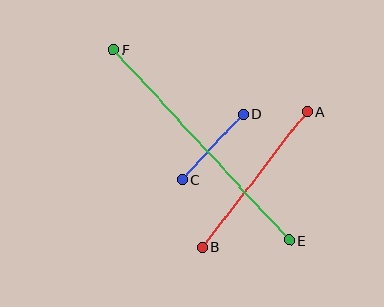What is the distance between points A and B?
The distance is approximately 172 pixels.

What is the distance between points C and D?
The distance is approximately 90 pixels.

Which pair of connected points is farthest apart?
Points E and F are farthest apart.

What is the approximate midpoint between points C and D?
The midpoint is at approximately (213, 147) pixels.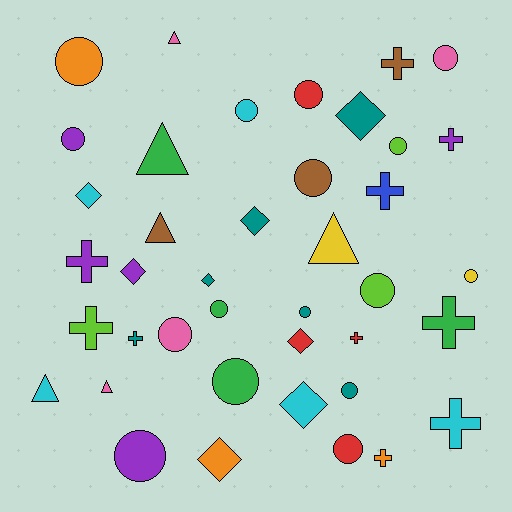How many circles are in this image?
There are 16 circles.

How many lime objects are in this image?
There are 3 lime objects.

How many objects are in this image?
There are 40 objects.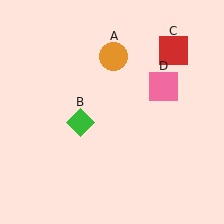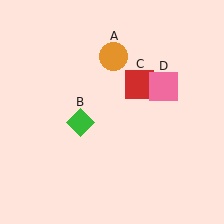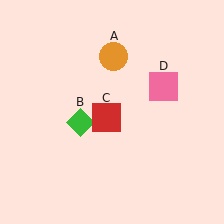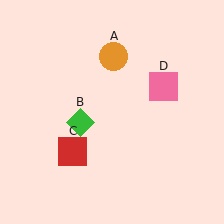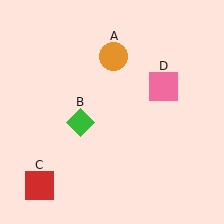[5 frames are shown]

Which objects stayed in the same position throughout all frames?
Orange circle (object A) and green diamond (object B) and pink square (object D) remained stationary.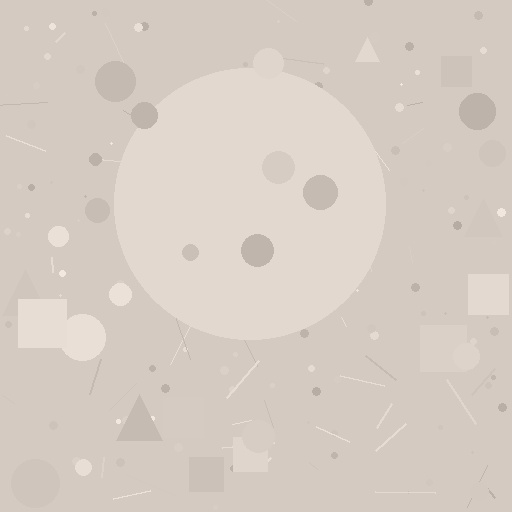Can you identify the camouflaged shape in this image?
The camouflaged shape is a circle.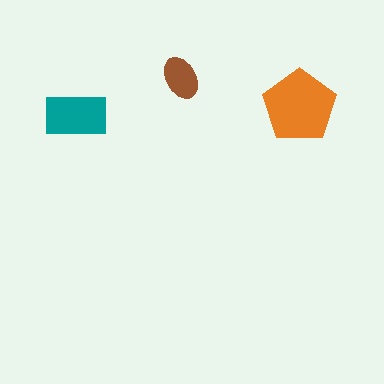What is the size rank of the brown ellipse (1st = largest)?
3rd.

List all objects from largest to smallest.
The orange pentagon, the teal rectangle, the brown ellipse.